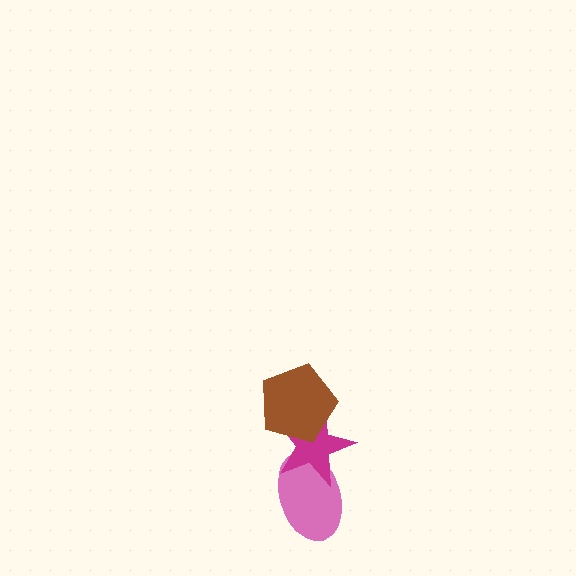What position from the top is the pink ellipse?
The pink ellipse is 3rd from the top.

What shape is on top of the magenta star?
The brown pentagon is on top of the magenta star.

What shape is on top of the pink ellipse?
The magenta star is on top of the pink ellipse.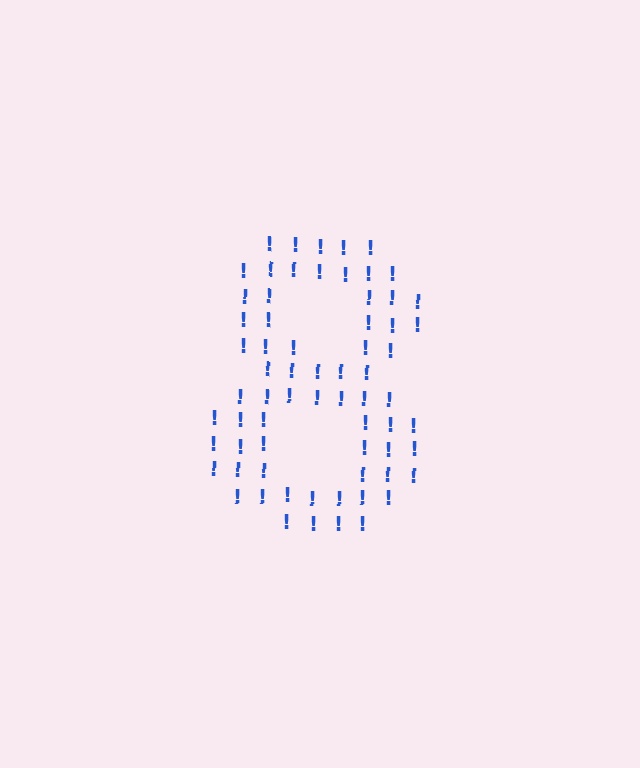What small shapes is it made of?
It is made of small exclamation marks.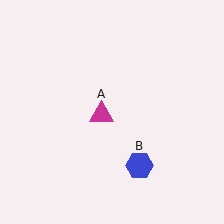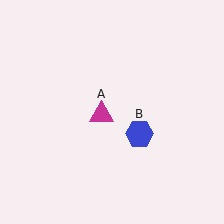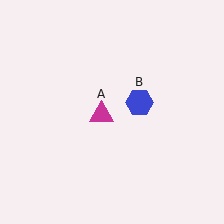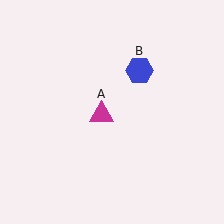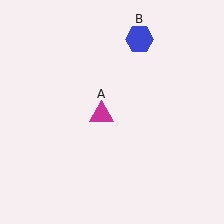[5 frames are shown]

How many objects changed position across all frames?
1 object changed position: blue hexagon (object B).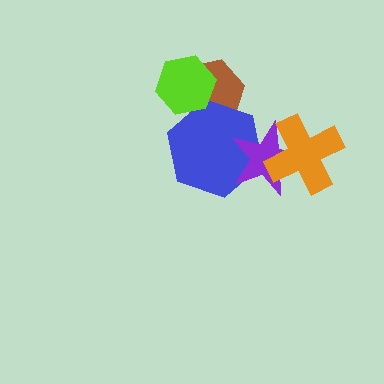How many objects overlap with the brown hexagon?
2 objects overlap with the brown hexagon.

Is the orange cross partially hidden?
No, no other shape covers it.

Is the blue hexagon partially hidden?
Yes, it is partially covered by another shape.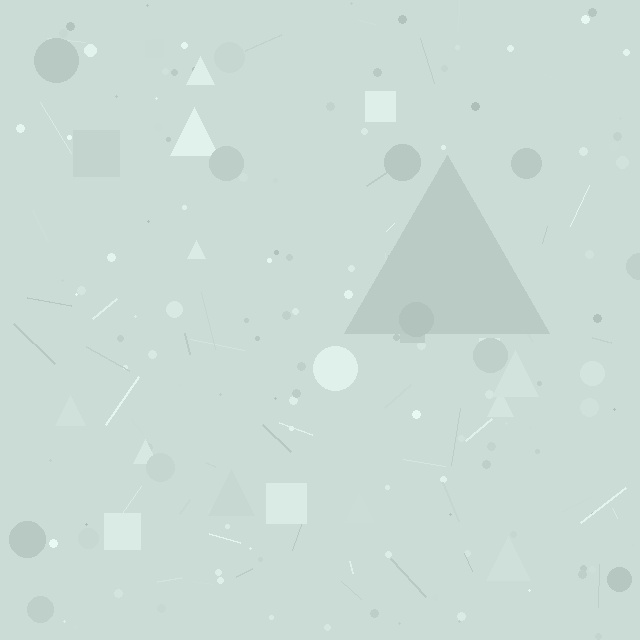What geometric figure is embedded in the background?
A triangle is embedded in the background.